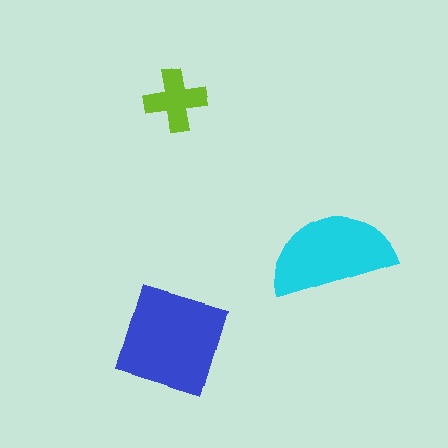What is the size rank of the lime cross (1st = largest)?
3rd.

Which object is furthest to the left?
The lime cross is leftmost.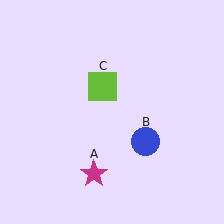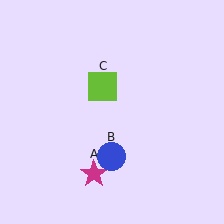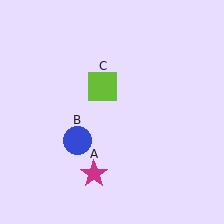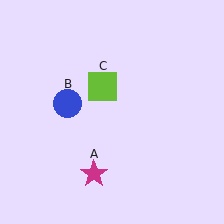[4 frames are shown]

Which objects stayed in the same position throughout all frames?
Magenta star (object A) and lime square (object C) remained stationary.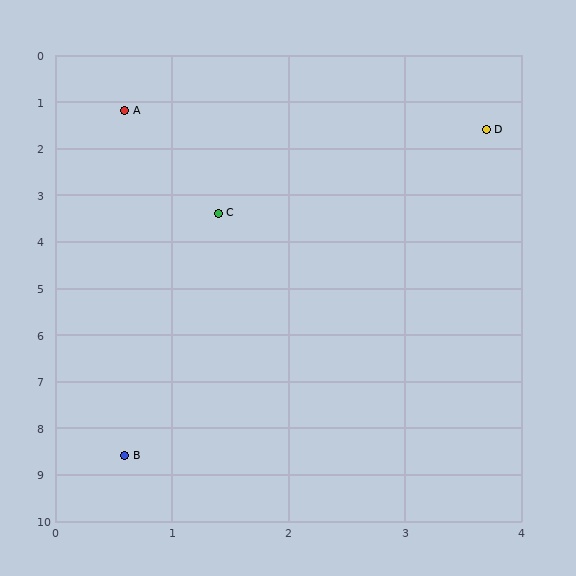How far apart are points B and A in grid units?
Points B and A are about 7.4 grid units apart.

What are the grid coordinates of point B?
Point B is at approximately (0.6, 8.6).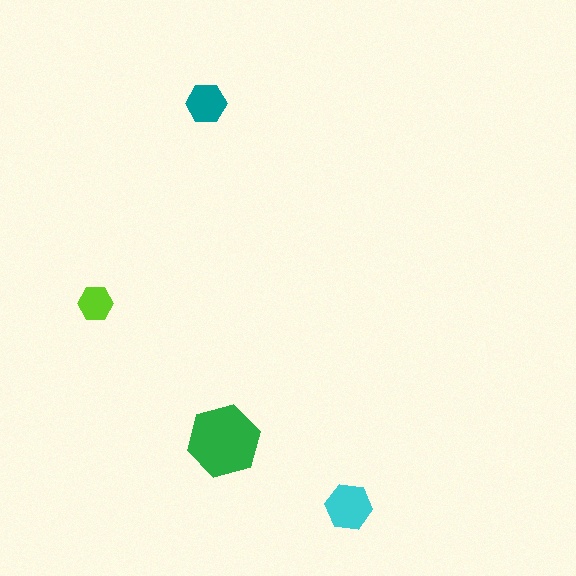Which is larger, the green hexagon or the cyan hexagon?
The green one.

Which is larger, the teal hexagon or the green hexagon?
The green one.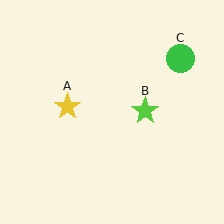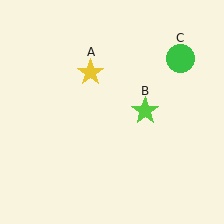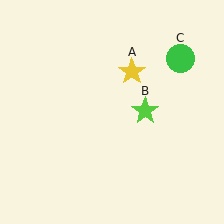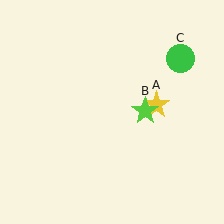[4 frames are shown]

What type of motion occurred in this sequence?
The yellow star (object A) rotated clockwise around the center of the scene.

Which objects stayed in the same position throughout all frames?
Lime star (object B) and green circle (object C) remained stationary.